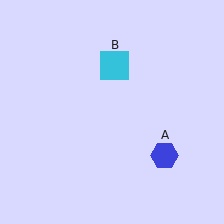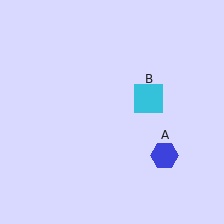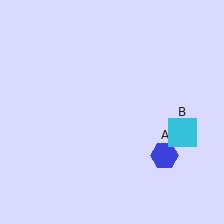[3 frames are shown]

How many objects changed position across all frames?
1 object changed position: cyan square (object B).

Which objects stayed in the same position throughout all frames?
Blue hexagon (object A) remained stationary.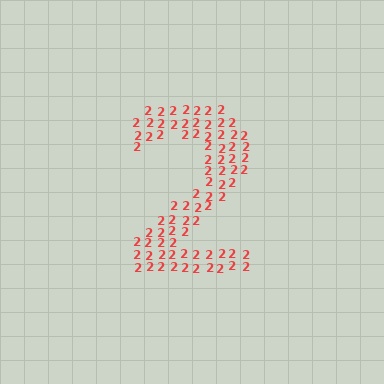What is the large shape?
The large shape is the digit 2.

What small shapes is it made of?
It is made of small digit 2's.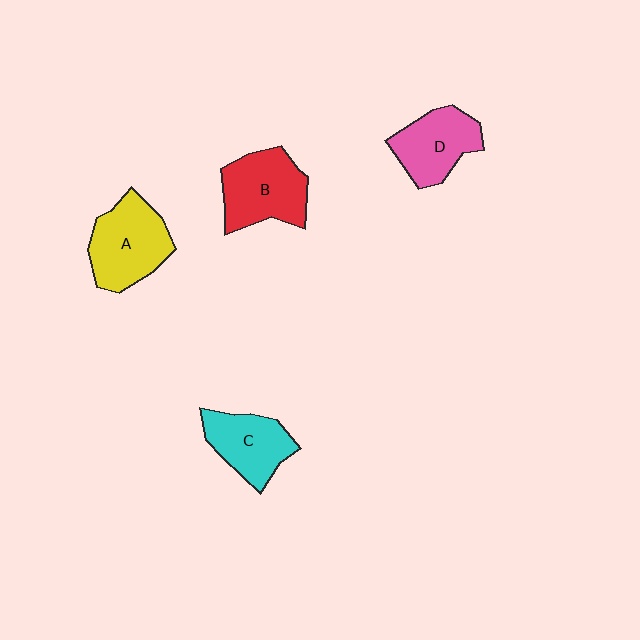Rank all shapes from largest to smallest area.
From largest to smallest: A (yellow), B (red), D (pink), C (cyan).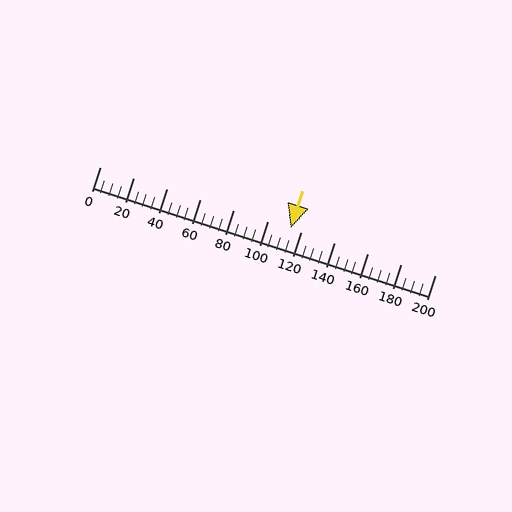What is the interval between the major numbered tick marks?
The major tick marks are spaced 20 units apart.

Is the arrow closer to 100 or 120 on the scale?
The arrow is closer to 120.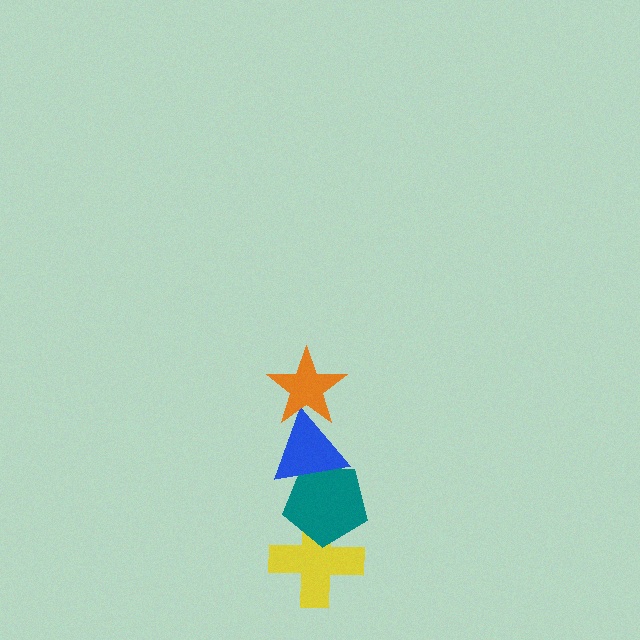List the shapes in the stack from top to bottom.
From top to bottom: the orange star, the blue triangle, the teal pentagon, the yellow cross.